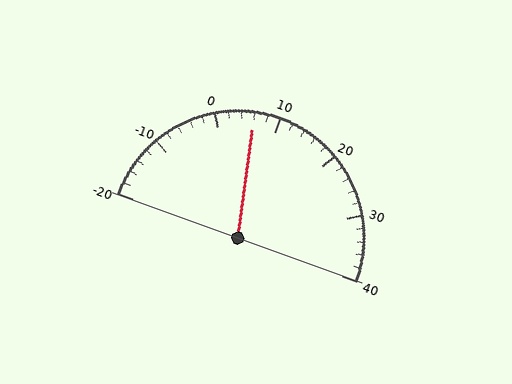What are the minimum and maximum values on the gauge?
The gauge ranges from -20 to 40.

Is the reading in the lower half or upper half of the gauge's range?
The reading is in the lower half of the range (-20 to 40).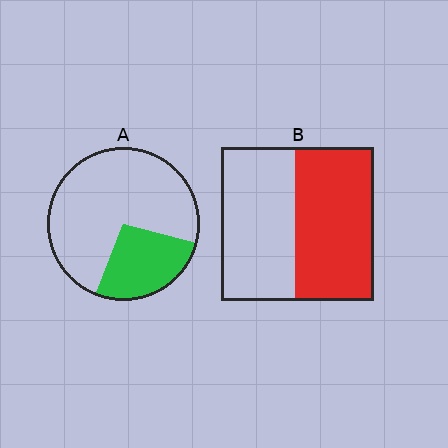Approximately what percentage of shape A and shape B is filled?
A is approximately 25% and B is approximately 50%.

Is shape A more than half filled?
No.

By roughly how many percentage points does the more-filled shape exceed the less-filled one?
By roughly 25 percentage points (B over A).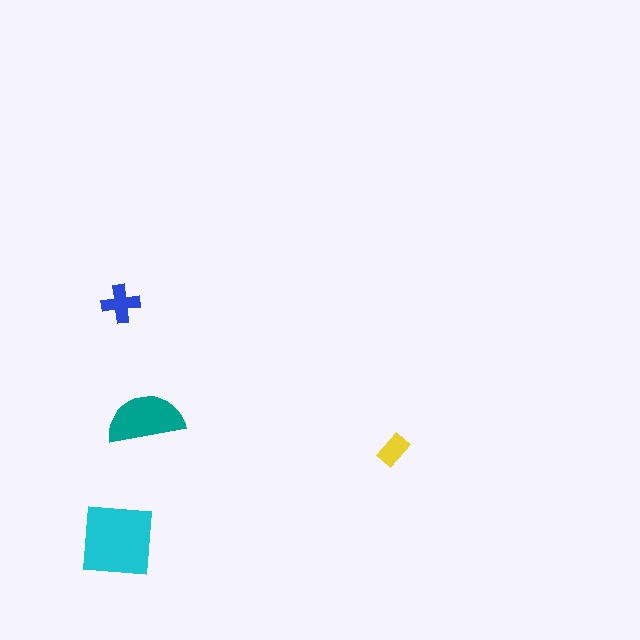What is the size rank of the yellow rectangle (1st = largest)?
4th.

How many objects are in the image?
There are 4 objects in the image.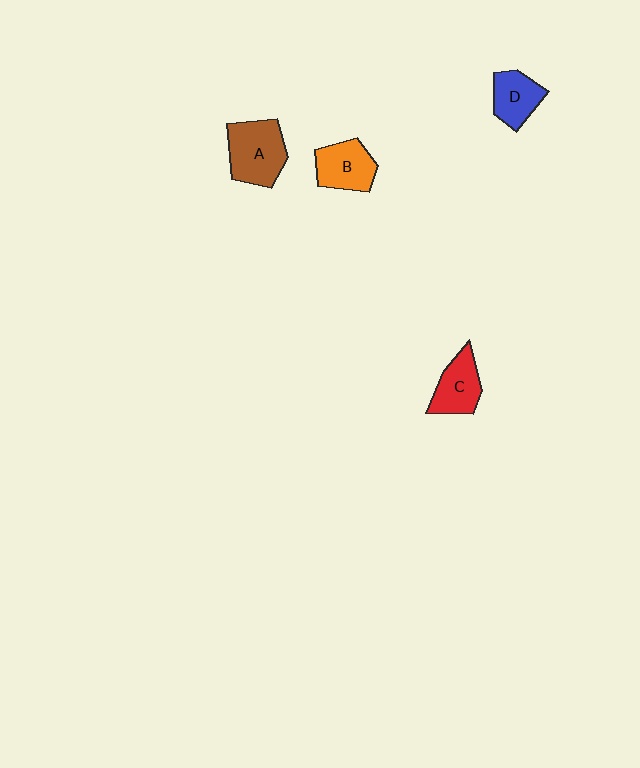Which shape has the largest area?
Shape A (brown).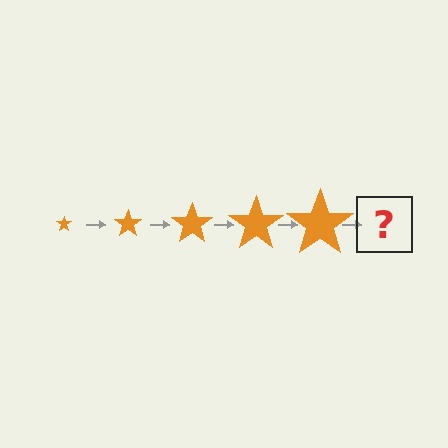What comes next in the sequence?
The next element should be an orange star, larger than the previous one.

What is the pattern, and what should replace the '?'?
The pattern is that the star gets progressively larger each step. The '?' should be an orange star, larger than the previous one.